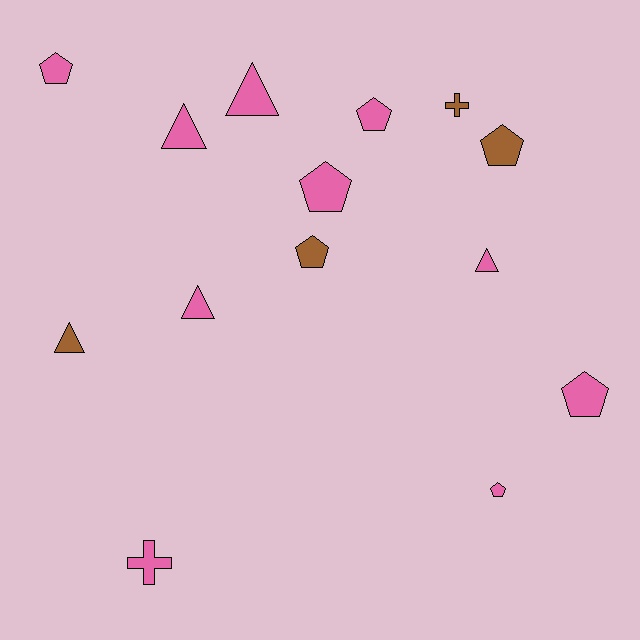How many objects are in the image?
There are 14 objects.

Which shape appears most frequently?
Pentagon, with 7 objects.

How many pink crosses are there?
There is 1 pink cross.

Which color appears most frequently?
Pink, with 10 objects.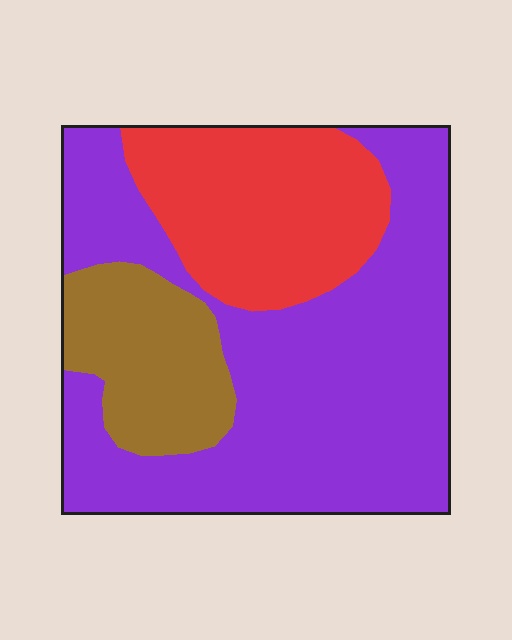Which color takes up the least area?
Brown, at roughly 15%.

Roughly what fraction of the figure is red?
Red takes up about one quarter (1/4) of the figure.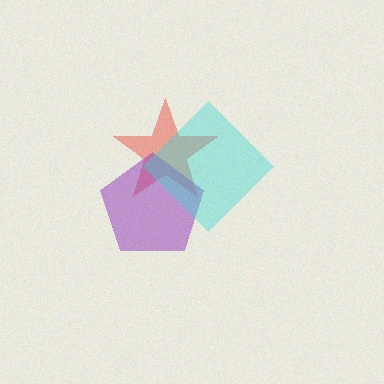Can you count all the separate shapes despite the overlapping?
Yes, there are 3 separate shapes.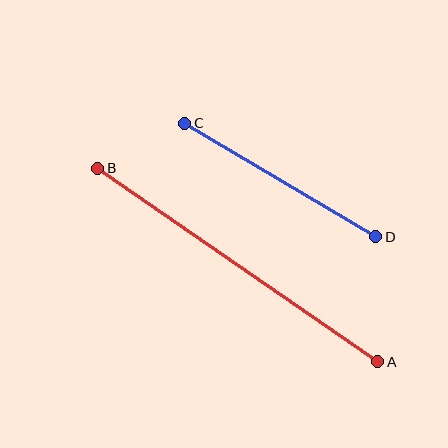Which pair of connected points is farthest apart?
Points A and B are farthest apart.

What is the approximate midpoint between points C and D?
The midpoint is at approximately (280, 180) pixels.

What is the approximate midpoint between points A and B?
The midpoint is at approximately (238, 265) pixels.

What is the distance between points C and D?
The distance is approximately 222 pixels.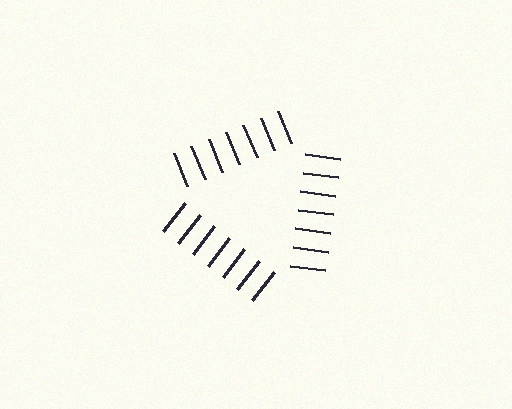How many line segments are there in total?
21 — 7 along each of the 3 edges.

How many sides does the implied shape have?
3 sides — the line-ends trace a triangle.